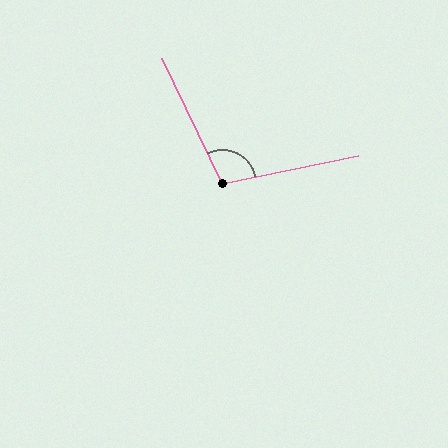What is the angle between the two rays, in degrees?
Approximately 104 degrees.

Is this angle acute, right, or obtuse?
It is obtuse.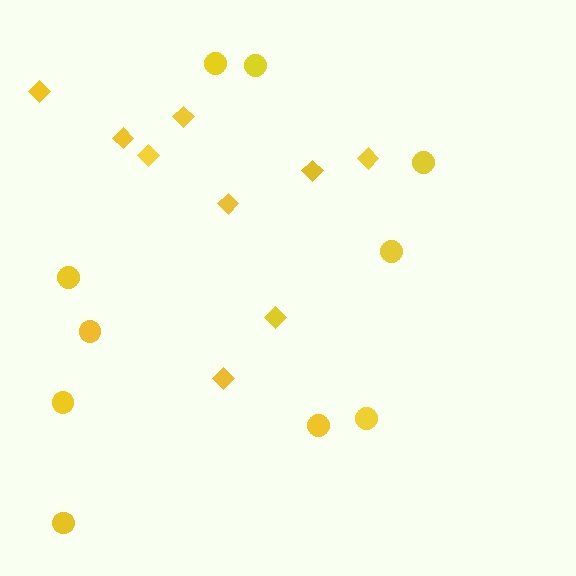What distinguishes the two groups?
There are 2 groups: one group of circles (10) and one group of diamonds (9).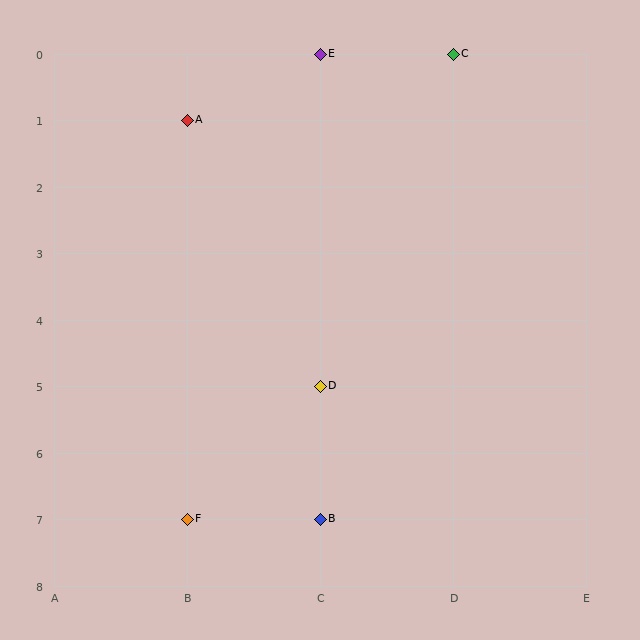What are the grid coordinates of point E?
Point E is at grid coordinates (C, 0).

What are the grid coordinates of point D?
Point D is at grid coordinates (C, 5).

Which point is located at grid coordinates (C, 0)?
Point E is at (C, 0).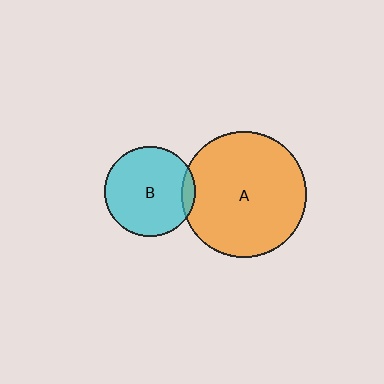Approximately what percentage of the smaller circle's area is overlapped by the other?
Approximately 10%.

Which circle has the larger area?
Circle A (orange).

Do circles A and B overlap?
Yes.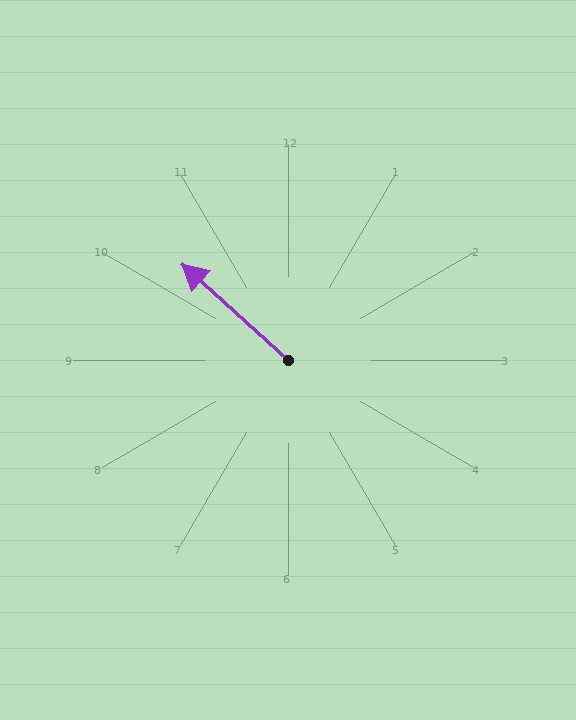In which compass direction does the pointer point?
Northwest.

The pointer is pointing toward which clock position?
Roughly 10 o'clock.